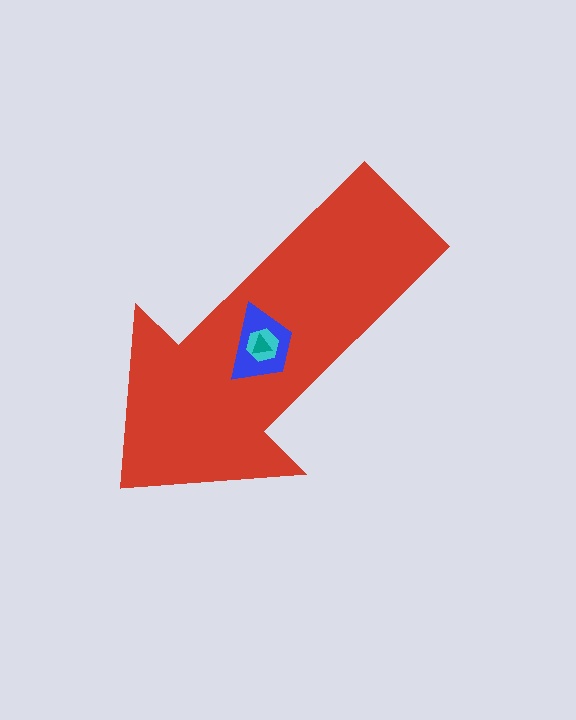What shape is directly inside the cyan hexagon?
The teal triangle.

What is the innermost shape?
The teal triangle.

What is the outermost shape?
The red arrow.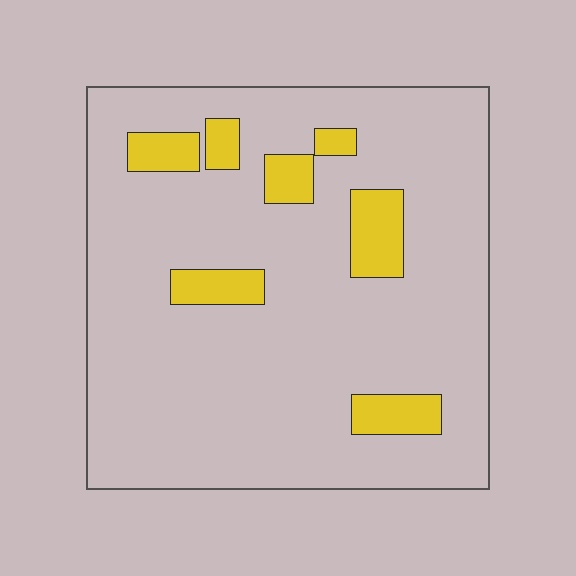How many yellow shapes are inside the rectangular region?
7.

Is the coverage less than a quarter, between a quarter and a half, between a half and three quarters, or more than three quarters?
Less than a quarter.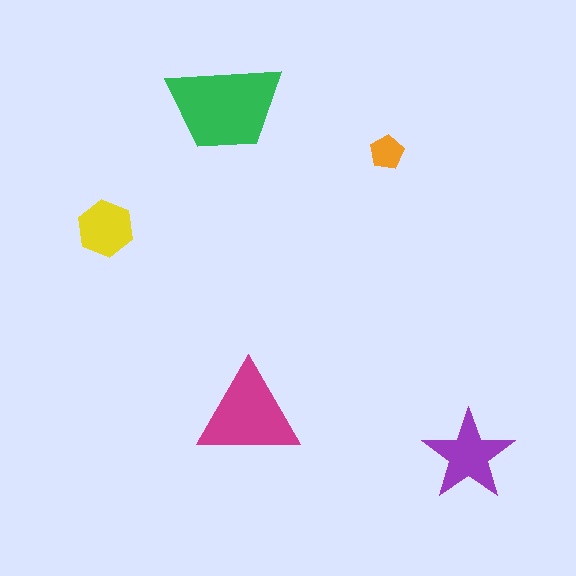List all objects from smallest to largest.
The orange pentagon, the yellow hexagon, the purple star, the magenta triangle, the green trapezoid.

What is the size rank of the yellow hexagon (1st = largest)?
4th.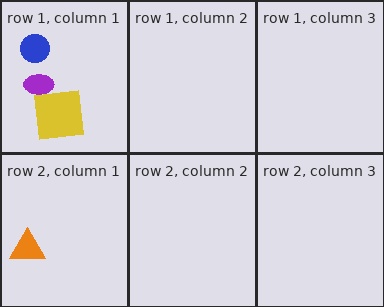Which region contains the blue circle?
The row 1, column 1 region.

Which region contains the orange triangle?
The row 2, column 1 region.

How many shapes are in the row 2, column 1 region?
1.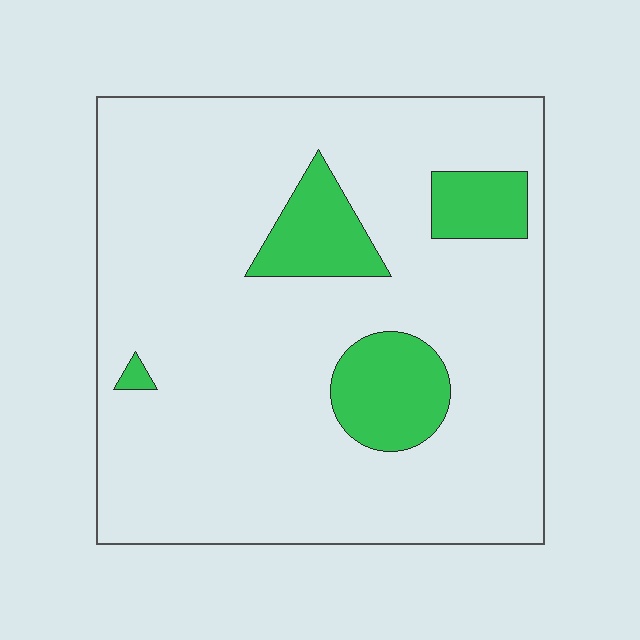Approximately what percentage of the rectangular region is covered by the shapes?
Approximately 15%.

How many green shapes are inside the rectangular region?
4.